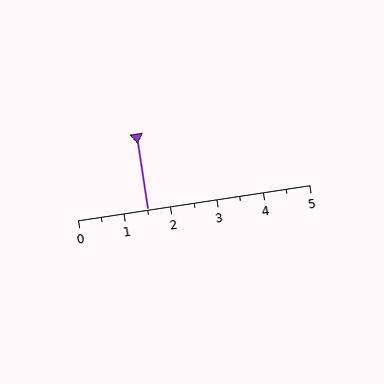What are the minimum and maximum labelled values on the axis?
The axis runs from 0 to 5.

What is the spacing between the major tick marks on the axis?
The major ticks are spaced 1 apart.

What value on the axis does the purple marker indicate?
The marker indicates approximately 1.5.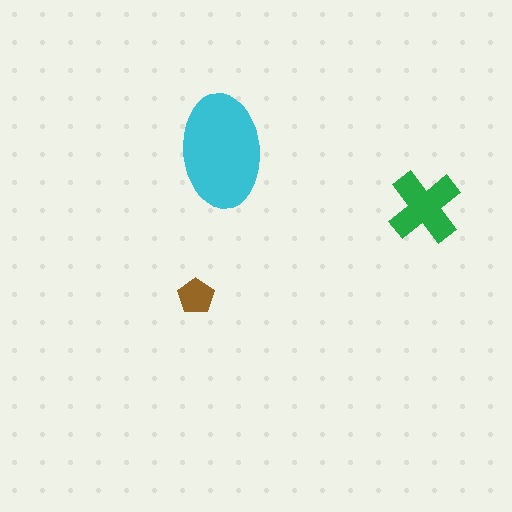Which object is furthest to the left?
The brown pentagon is leftmost.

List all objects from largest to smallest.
The cyan ellipse, the green cross, the brown pentagon.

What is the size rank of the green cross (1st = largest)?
2nd.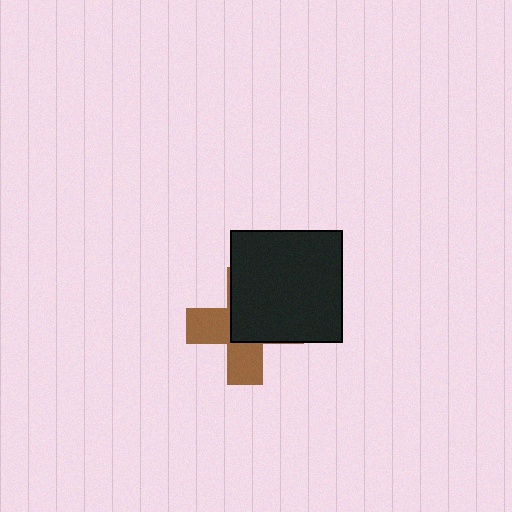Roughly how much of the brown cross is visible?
A small part of it is visible (roughly 44%).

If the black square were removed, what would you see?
You would see the complete brown cross.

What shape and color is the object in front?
The object in front is a black square.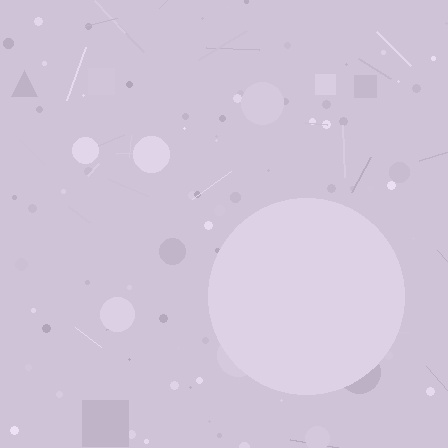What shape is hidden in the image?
A circle is hidden in the image.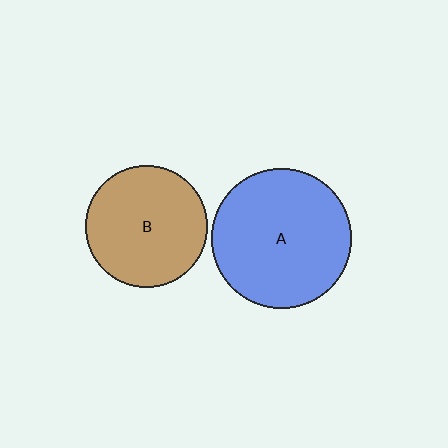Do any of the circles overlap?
No, none of the circles overlap.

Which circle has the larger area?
Circle A (blue).